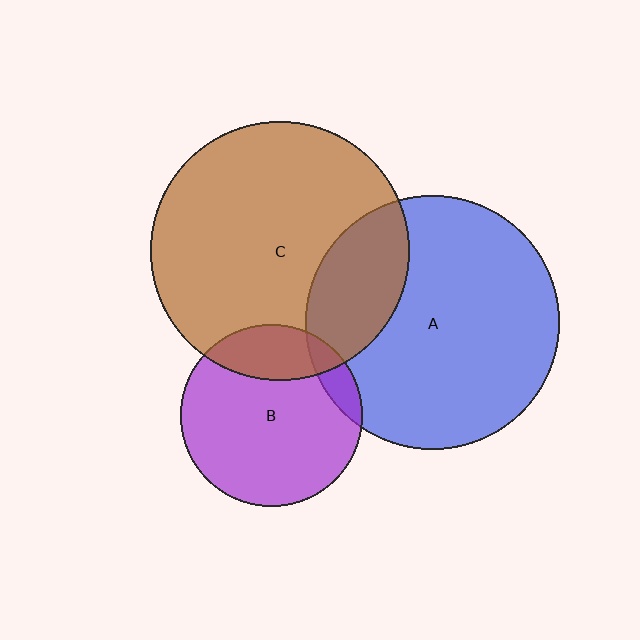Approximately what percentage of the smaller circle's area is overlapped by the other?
Approximately 10%.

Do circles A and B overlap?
Yes.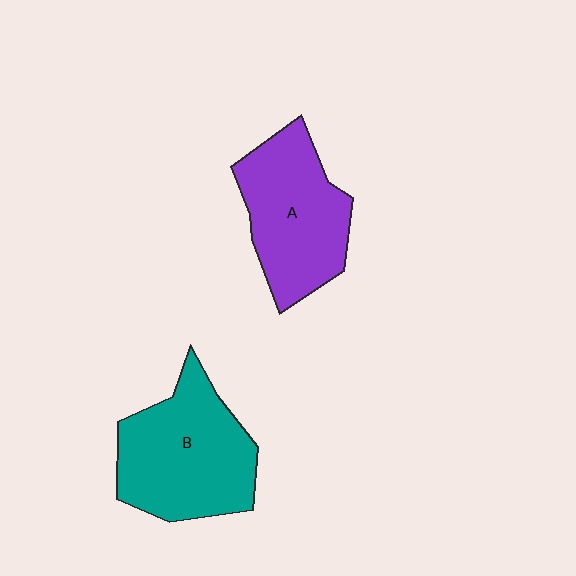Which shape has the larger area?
Shape B (teal).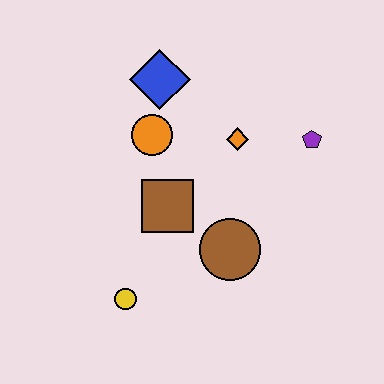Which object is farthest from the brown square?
The purple pentagon is farthest from the brown square.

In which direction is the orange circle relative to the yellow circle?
The orange circle is above the yellow circle.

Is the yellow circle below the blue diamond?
Yes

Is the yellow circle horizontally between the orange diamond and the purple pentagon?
No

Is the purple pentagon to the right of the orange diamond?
Yes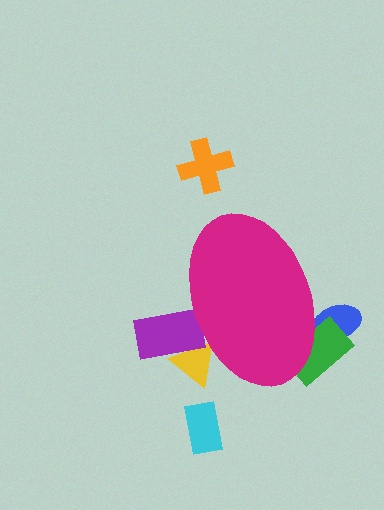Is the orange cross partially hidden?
No, the orange cross is fully visible.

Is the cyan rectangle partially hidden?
No, the cyan rectangle is fully visible.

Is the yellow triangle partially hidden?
Yes, the yellow triangle is partially hidden behind the magenta ellipse.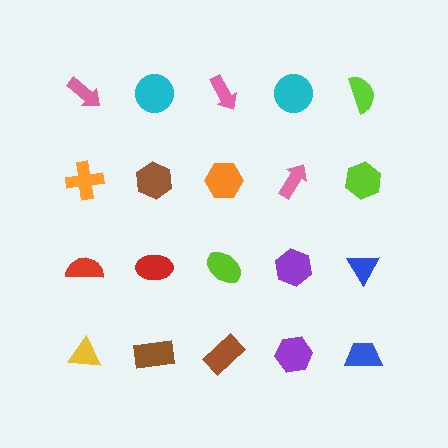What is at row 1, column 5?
A lime semicircle.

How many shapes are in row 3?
5 shapes.